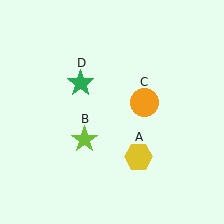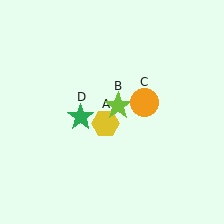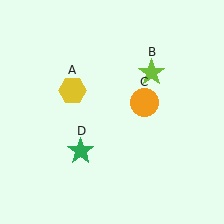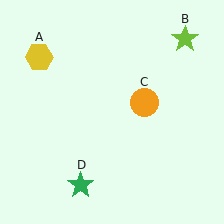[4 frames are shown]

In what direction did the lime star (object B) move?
The lime star (object B) moved up and to the right.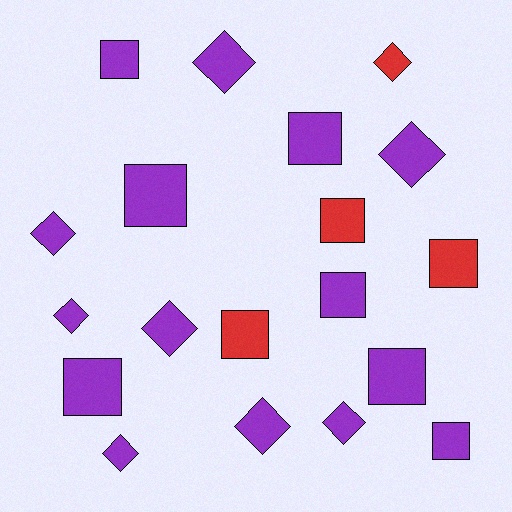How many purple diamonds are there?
There are 8 purple diamonds.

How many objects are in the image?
There are 19 objects.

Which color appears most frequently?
Purple, with 15 objects.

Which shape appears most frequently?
Square, with 10 objects.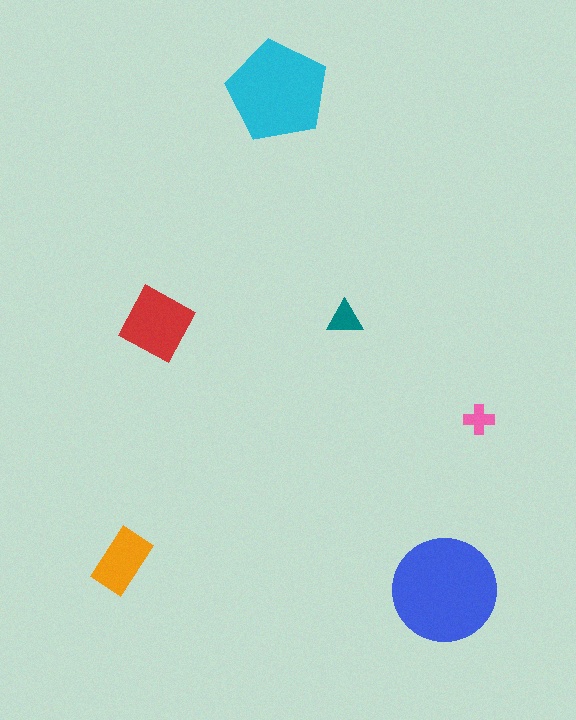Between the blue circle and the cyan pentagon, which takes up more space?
The blue circle.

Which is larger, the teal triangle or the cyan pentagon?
The cyan pentagon.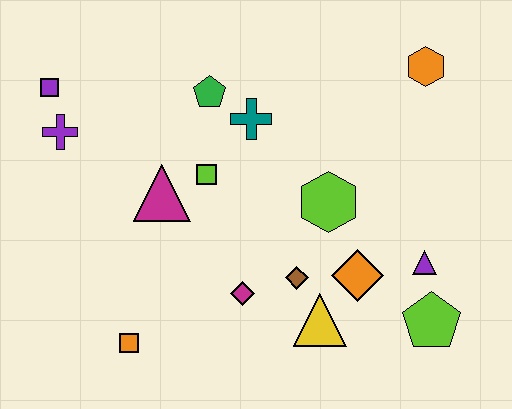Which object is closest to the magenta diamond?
The brown diamond is closest to the magenta diamond.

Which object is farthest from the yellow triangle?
The purple square is farthest from the yellow triangle.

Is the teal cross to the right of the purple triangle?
No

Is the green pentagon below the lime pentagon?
No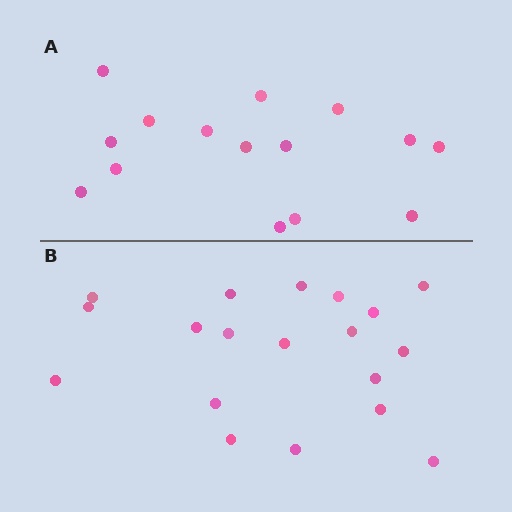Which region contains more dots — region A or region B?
Region B (the bottom region) has more dots.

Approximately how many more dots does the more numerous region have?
Region B has about 4 more dots than region A.